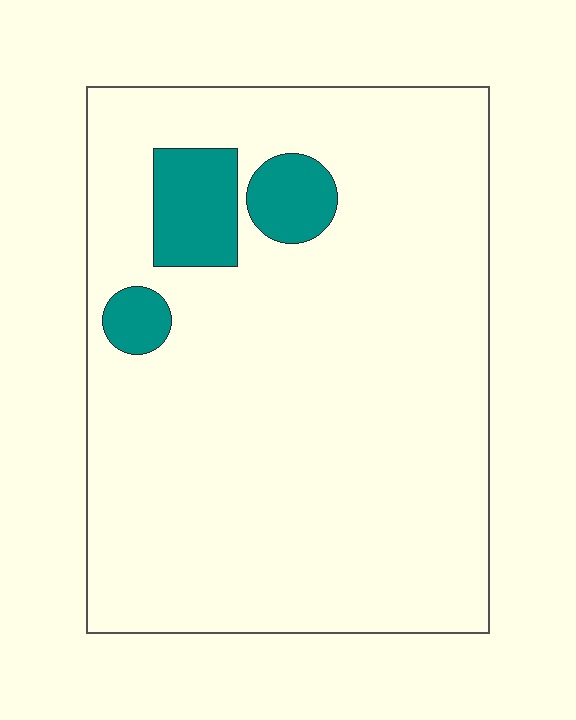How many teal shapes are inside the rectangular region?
3.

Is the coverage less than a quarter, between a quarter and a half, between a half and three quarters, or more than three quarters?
Less than a quarter.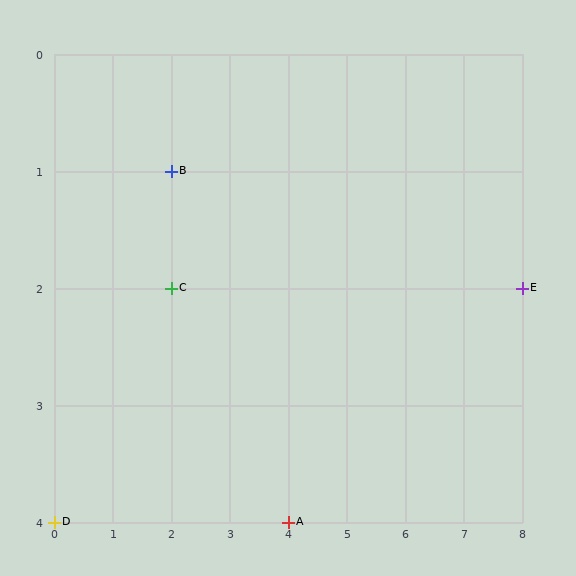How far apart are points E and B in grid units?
Points E and B are 6 columns and 1 row apart (about 6.1 grid units diagonally).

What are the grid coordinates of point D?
Point D is at grid coordinates (0, 4).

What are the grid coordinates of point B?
Point B is at grid coordinates (2, 1).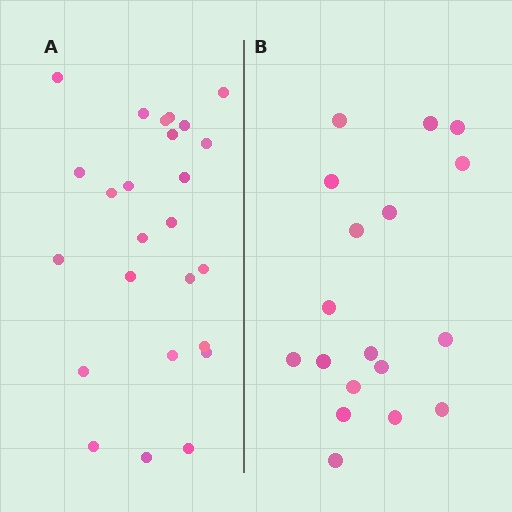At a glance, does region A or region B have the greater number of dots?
Region A (the left region) has more dots.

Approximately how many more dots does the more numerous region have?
Region A has roughly 8 or so more dots than region B.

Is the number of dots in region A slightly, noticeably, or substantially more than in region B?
Region A has noticeably more, but not dramatically so. The ratio is roughly 1.4 to 1.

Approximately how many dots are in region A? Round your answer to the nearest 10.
About 20 dots. (The exact count is 25, which rounds to 20.)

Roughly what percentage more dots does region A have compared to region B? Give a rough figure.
About 40% more.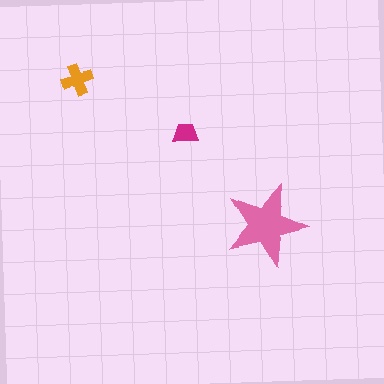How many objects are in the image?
There are 3 objects in the image.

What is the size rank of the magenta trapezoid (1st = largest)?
3rd.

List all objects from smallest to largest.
The magenta trapezoid, the orange cross, the pink star.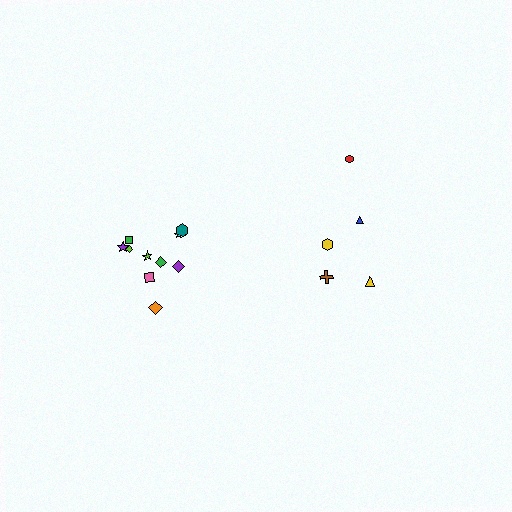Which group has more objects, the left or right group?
The left group.